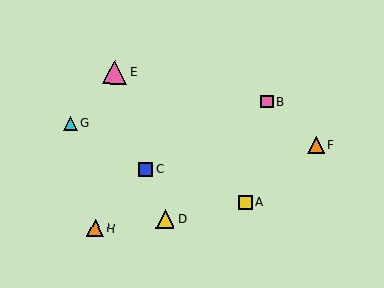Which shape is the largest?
The pink triangle (labeled E) is the largest.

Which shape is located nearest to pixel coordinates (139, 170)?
The blue square (labeled C) at (145, 169) is nearest to that location.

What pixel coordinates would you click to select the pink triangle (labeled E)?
Click at (115, 72) to select the pink triangle E.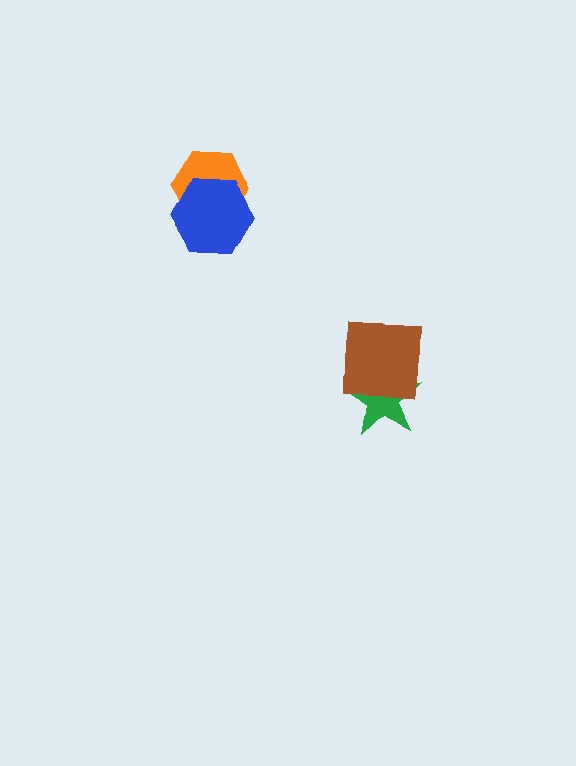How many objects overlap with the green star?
1 object overlaps with the green star.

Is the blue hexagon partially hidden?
No, no other shape covers it.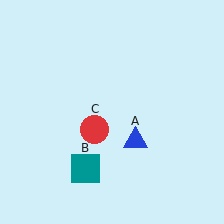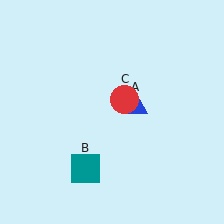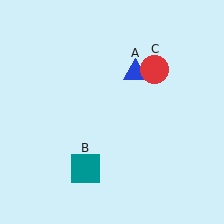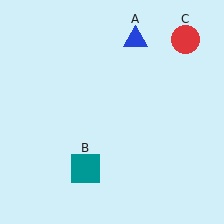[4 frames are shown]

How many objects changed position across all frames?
2 objects changed position: blue triangle (object A), red circle (object C).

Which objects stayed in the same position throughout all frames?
Teal square (object B) remained stationary.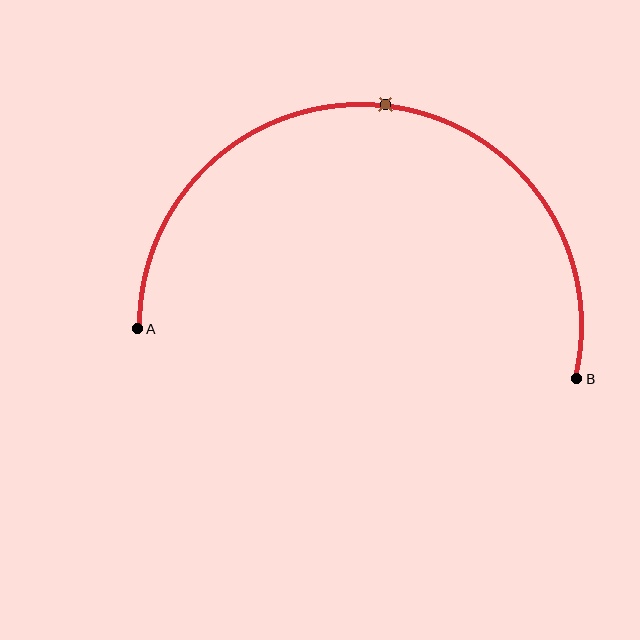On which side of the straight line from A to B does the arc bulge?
The arc bulges above the straight line connecting A and B.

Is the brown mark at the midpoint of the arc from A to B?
Yes. The brown mark lies on the arc at equal arc-length from both A and B — it is the arc midpoint.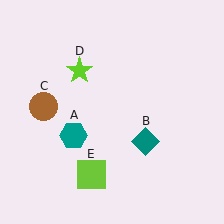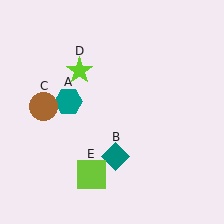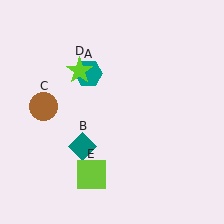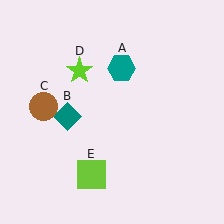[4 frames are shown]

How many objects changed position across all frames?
2 objects changed position: teal hexagon (object A), teal diamond (object B).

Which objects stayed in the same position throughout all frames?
Brown circle (object C) and lime star (object D) and lime square (object E) remained stationary.